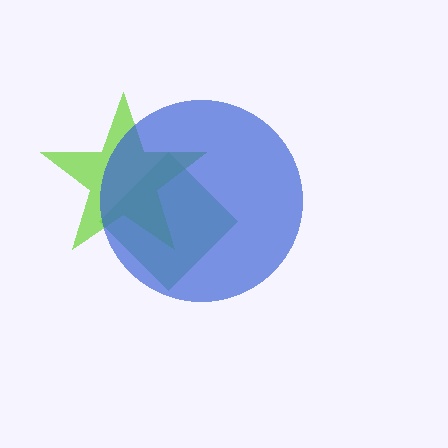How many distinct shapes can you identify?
There are 3 distinct shapes: a green diamond, a lime star, a blue circle.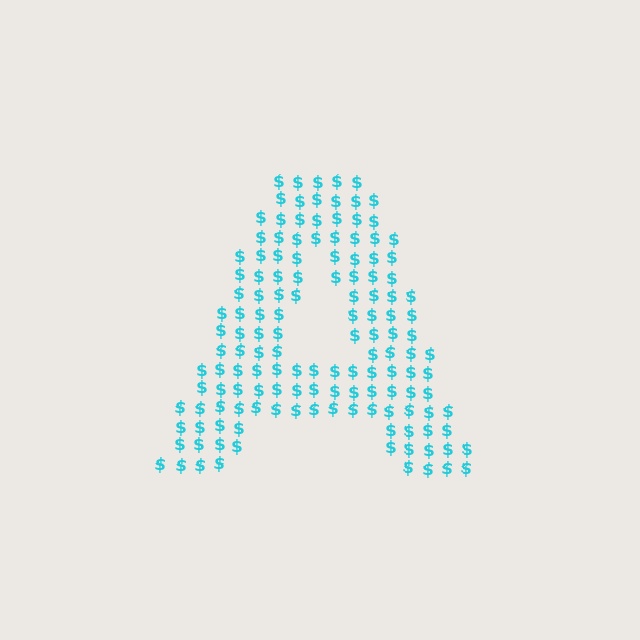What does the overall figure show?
The overall figure shows the letter A.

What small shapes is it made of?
It is made of small dollar signs.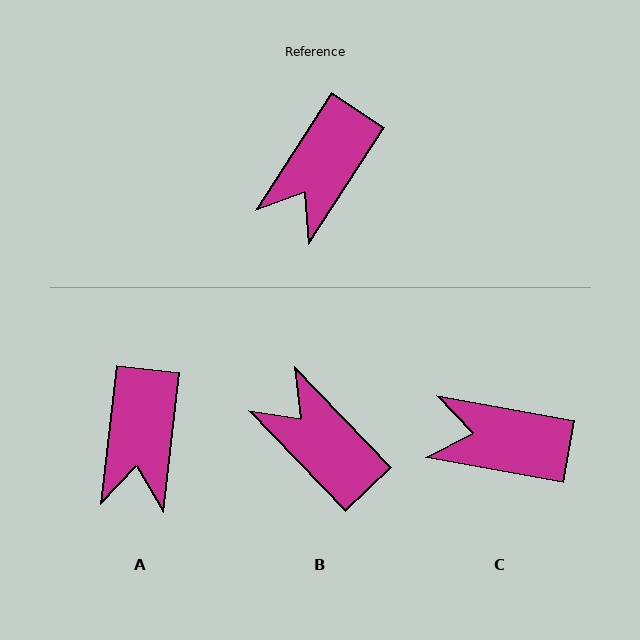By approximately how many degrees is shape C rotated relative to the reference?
Approximately 67 degrees clockwise.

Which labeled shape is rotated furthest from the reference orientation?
B, about 103 degrees away.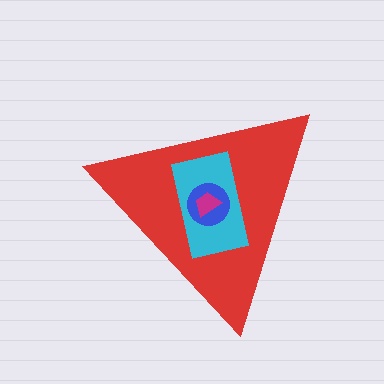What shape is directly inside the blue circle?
The magenta trapezoid.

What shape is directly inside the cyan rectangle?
The blue circle.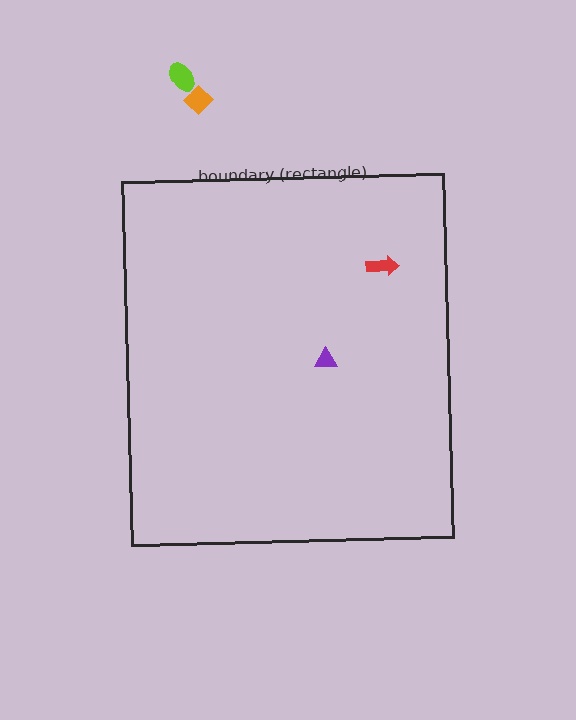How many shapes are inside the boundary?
2 inside, 2 outside.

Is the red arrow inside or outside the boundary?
Inside.